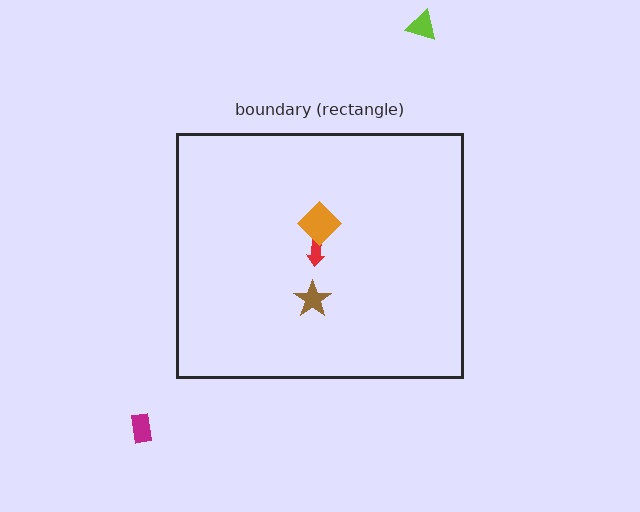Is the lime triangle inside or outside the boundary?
Outside.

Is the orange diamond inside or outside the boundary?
Inside.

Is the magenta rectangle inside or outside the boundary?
Outside.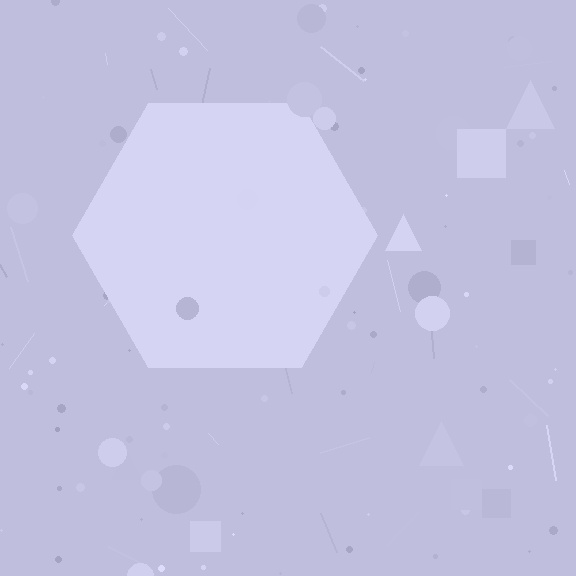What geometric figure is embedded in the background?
A hexagon is embedded in the background.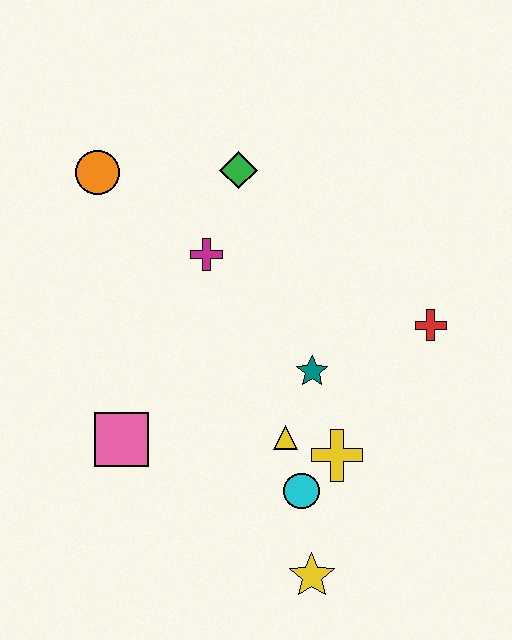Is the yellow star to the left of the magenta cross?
No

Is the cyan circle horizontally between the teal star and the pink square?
Yes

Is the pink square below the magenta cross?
Yes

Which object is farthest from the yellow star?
The orange circle is farthest from the yellow star.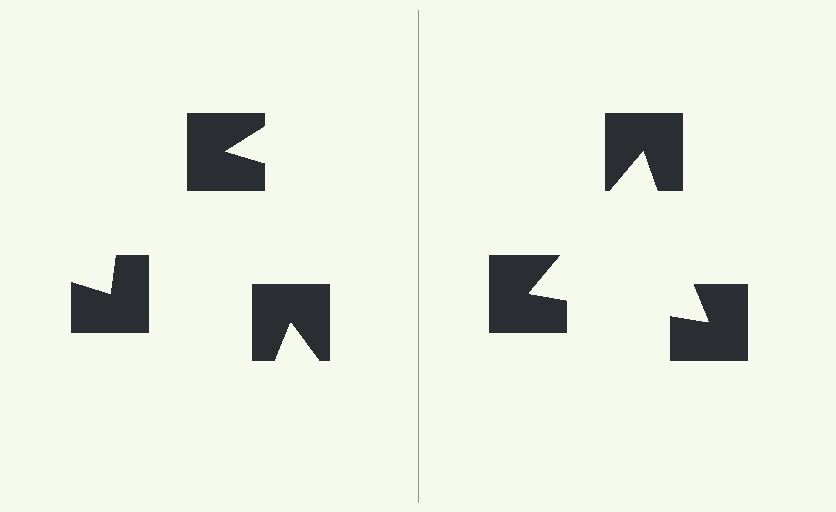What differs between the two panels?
The notched squares are positioned identically on both sides; only the wedge orientations differ. On the right they align to a triangle; on the left they are misaligned.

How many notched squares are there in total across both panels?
6 — 3 on each side.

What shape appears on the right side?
An illusory triangle.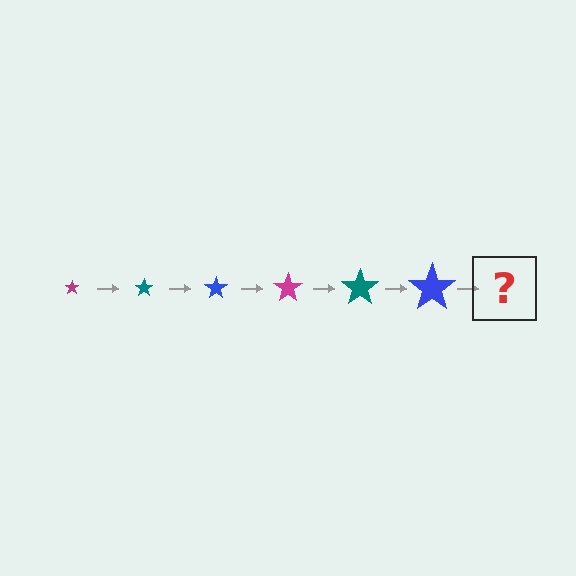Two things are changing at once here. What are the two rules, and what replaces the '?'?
The two rules are that the star grows larger each step and the color cycles through magenta, teal, and blue. The '?' should be a magenta star, larger than the previous one.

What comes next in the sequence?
The next element should be a magenta star, larger than the previous one.